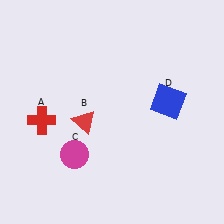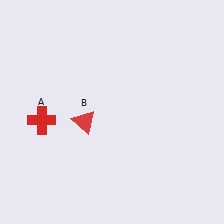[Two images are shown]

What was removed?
The magenta circle (C), the blue square (D) were removed in Image 2.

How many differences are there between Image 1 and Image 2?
There are 2 differences between the two images.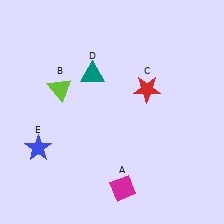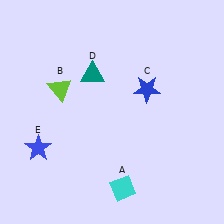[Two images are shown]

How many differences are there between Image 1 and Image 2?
There are 2 differences between the two images.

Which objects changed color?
A changed from magenta to cyan. C changed from red to blue.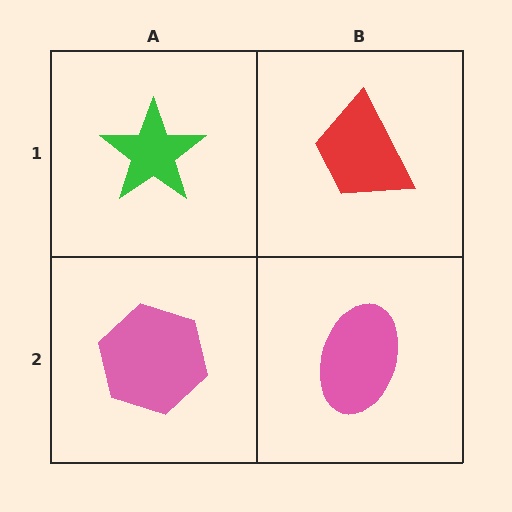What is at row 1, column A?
A green star.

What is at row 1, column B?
A red trapezoid.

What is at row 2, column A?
A pink hexagon.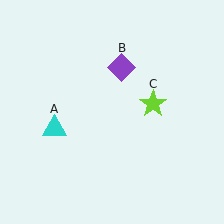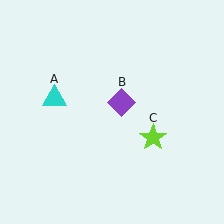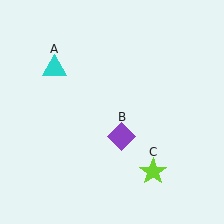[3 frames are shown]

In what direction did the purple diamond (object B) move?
The purple diamond (object B) moved down.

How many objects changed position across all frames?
3 objects changed position: cyan triangle (object A), purple diamond (object B), lime star (object C).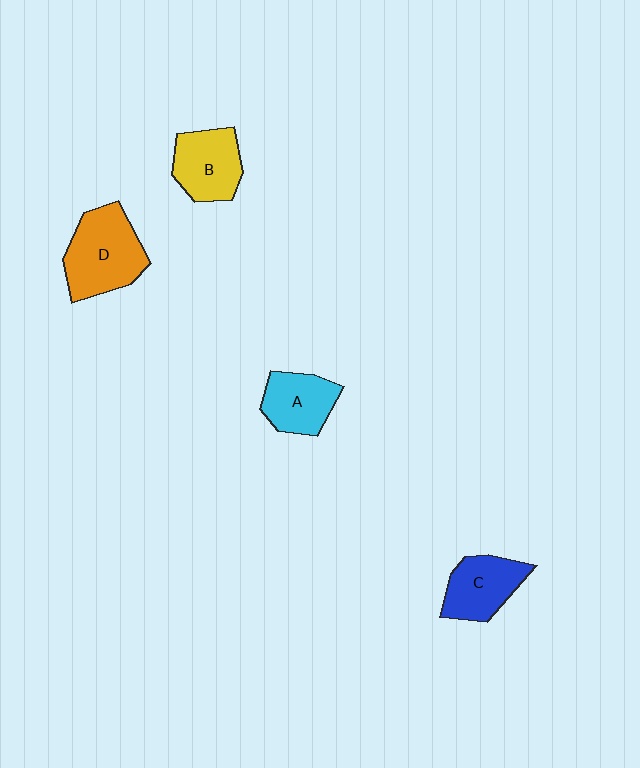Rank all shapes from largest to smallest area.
From largest to smallest: D (orange), B (yellow), C (blue), A (cyan).